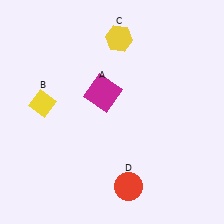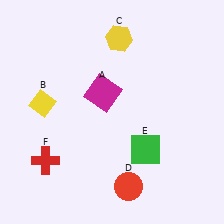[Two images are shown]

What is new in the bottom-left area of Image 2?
A red cross (F) was added in the bottom-left area of Image 2.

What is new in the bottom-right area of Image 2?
A green square (E) was added in the bottom-right area of Image 2.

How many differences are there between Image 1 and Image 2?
There are 2 differences between the two images.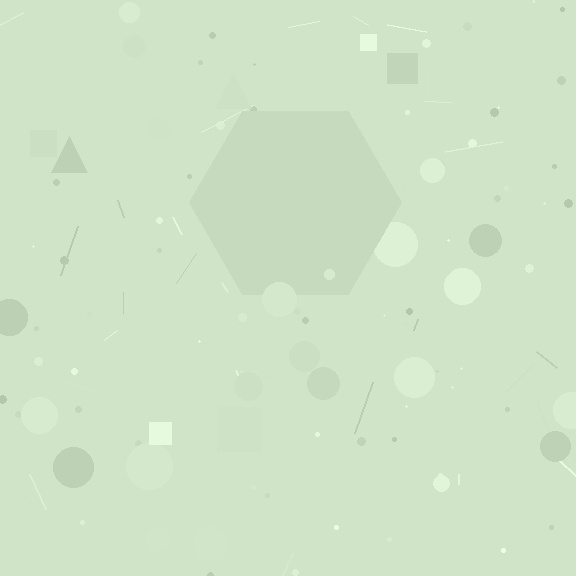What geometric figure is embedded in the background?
A hexagon is embedded in the background.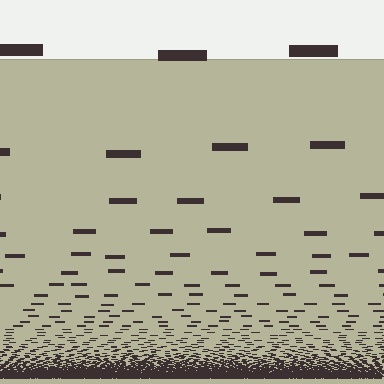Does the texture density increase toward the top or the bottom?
Density increases toward the bottom.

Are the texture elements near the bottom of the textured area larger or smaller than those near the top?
Smaller. The gradient is inverted — elements near the bottom are smaller and denser.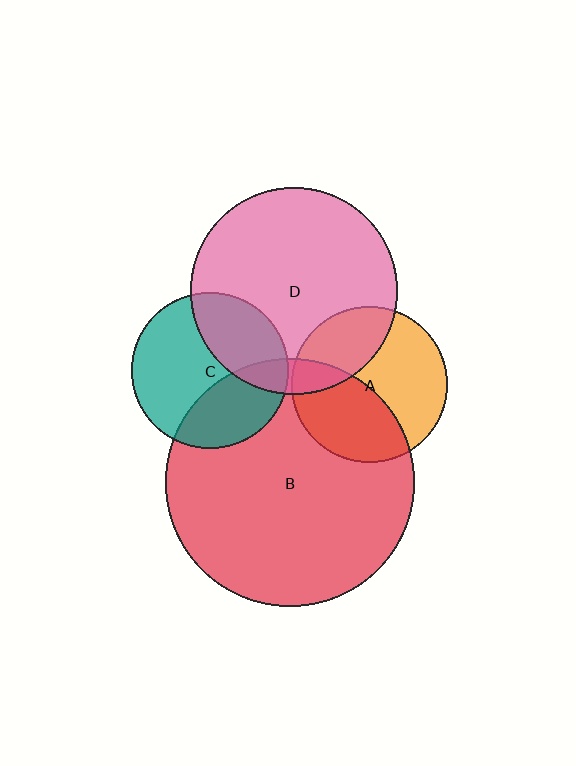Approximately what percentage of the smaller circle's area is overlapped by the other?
Approximately 30%.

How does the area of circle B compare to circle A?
Approximately 2.6 times.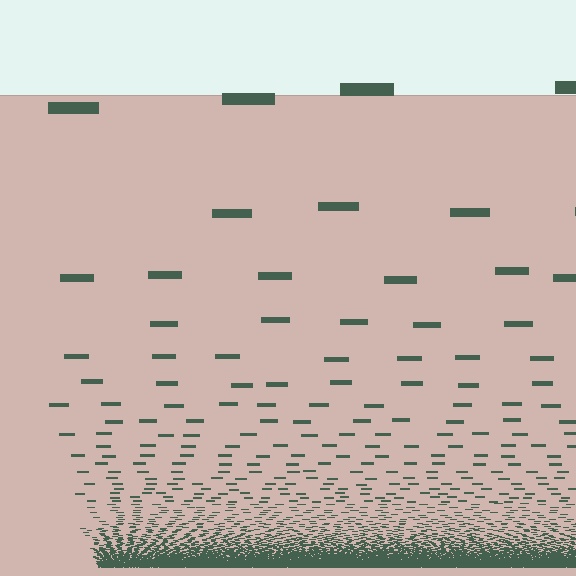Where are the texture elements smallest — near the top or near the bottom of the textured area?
Near the bottom.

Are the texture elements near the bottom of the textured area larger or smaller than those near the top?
Smaller. The gradient is inverted — elements near the bottom are smaller and denser.